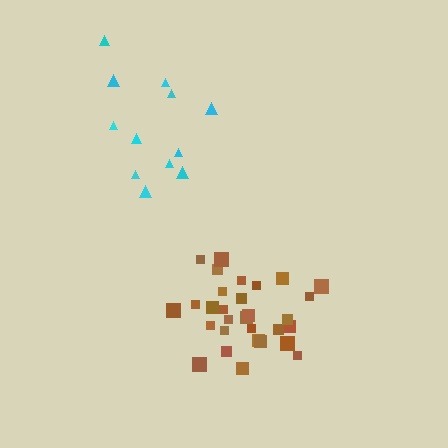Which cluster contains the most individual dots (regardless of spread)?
Brown (30).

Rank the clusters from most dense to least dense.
brown, cyan.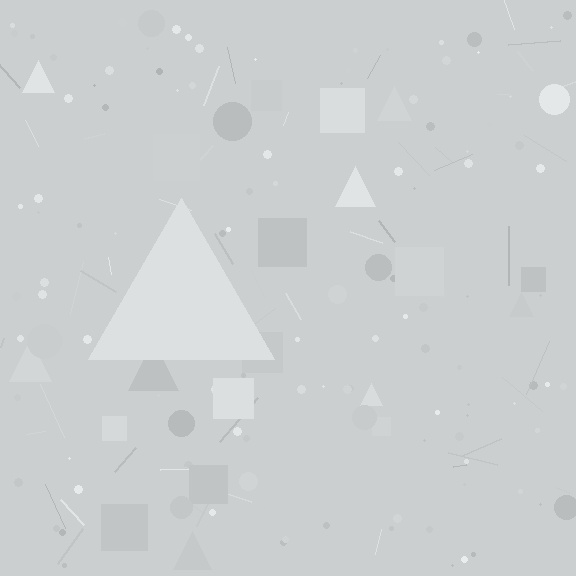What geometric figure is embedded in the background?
A triangle is embedded in the background.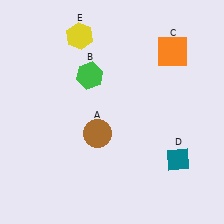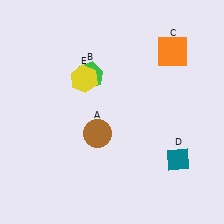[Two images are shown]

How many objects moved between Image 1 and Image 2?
1 object moved between the two images.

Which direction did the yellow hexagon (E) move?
The yellow hexagon (E) moved down.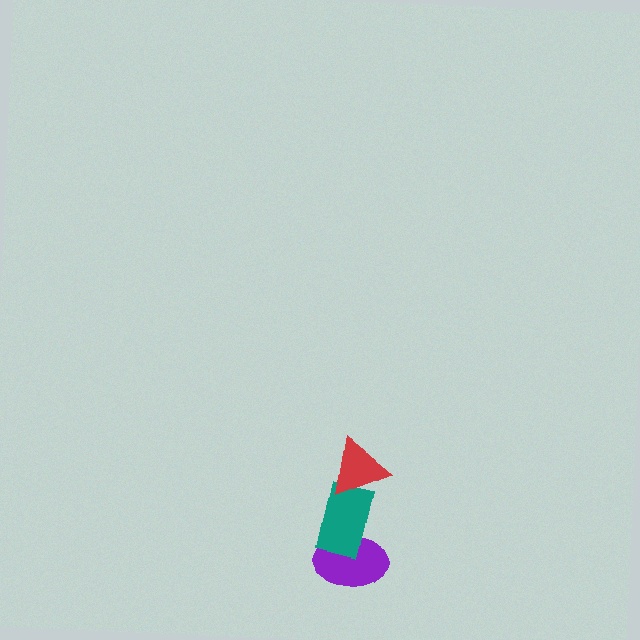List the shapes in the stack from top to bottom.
From top to bottom: the red triangle, the teal rectangle, the purple ellipse.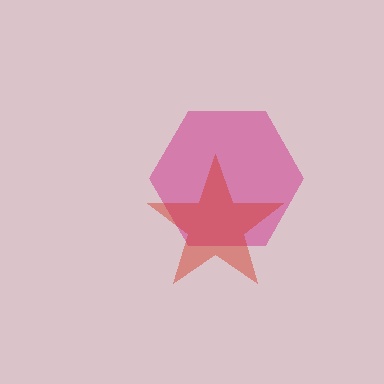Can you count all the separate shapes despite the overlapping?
Yes, there are 2 separate shapes.